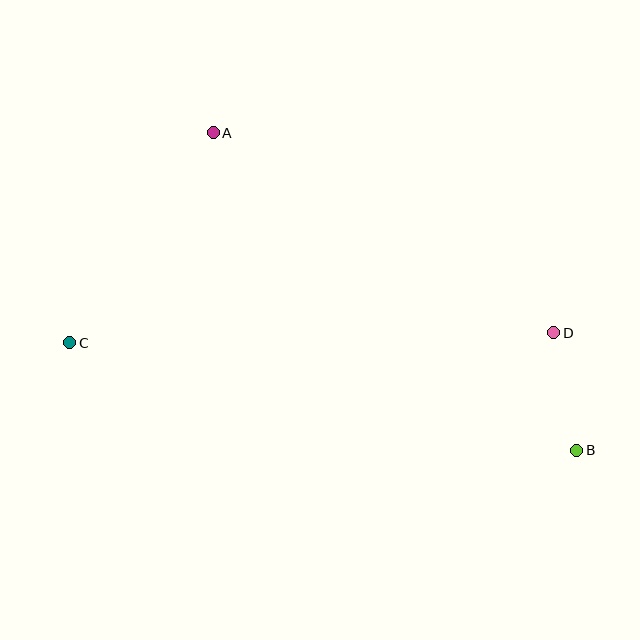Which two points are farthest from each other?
Points B and C are farthest from each other.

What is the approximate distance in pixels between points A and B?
The distance between A and B is approximately 482 pixels.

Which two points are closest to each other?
Points B and D are closest to each other.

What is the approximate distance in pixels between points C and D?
The distance between C and D is approximately 484 pixels.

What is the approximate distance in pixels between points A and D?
The distance between A and D is approximately 395 pixels.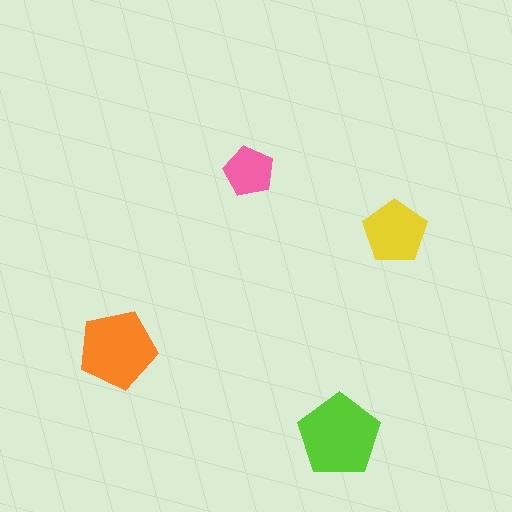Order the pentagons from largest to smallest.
the lime one, the orange one, the yellow one, the pink one.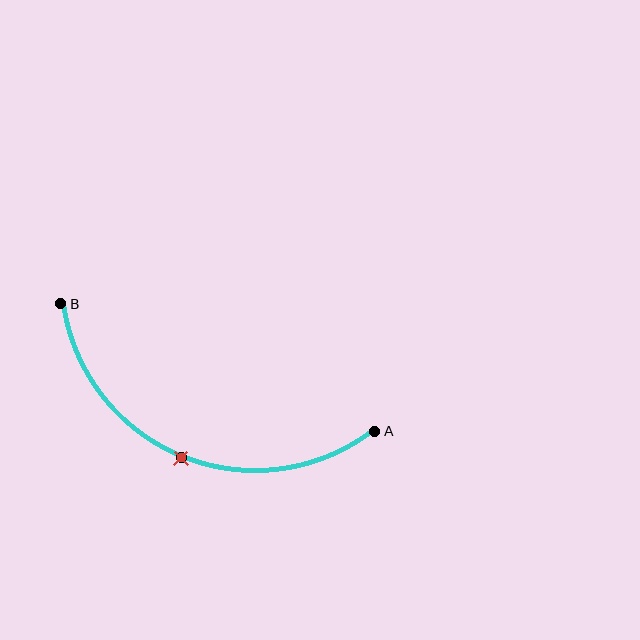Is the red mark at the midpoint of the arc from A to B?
Yes. The red mark lies on the arc at equal arc-length from both A and B — it is the arc midpoint.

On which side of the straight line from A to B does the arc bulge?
The arc bulges below the straight line connecting A and B.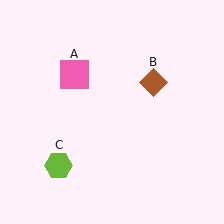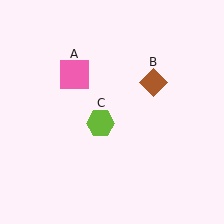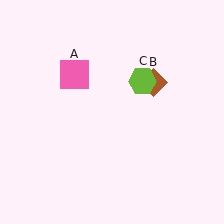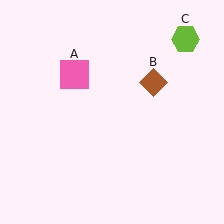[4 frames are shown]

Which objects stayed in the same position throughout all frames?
Pink square (object A) and brown diamond (object B) remained stationary.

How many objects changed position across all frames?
1 object changed position: lime hexagon (object C).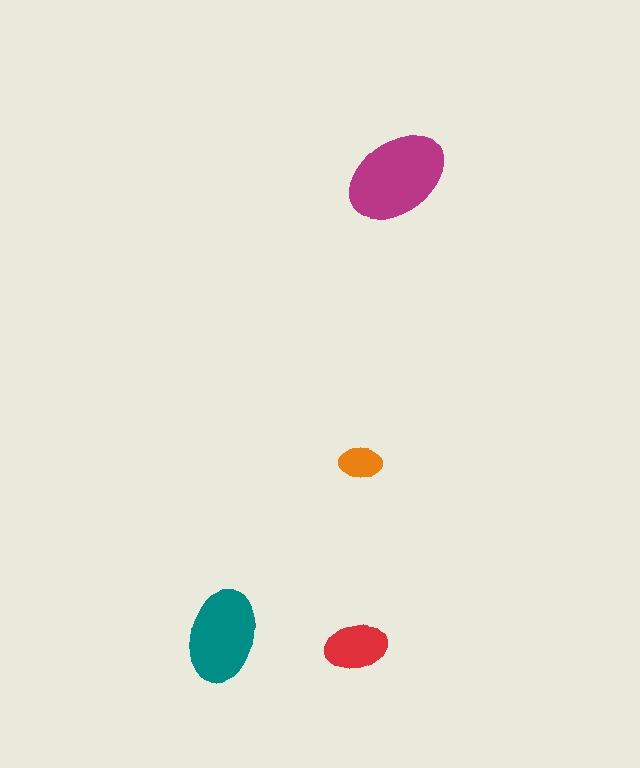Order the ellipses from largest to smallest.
the magenta one, the teal one, the red one, the orange one.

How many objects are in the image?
There are 4 objects in the image.